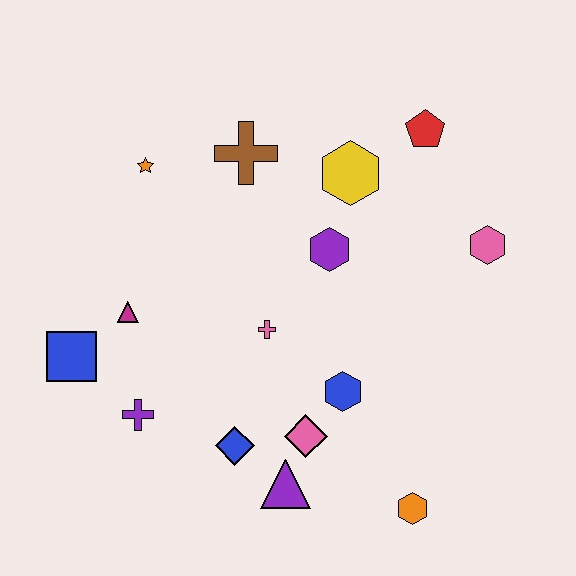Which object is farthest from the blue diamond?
The red pentagon is farthest from the blue diamond.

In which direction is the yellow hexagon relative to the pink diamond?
The yellow hexagon is above the pink diamond.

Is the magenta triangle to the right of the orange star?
No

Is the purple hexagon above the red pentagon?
No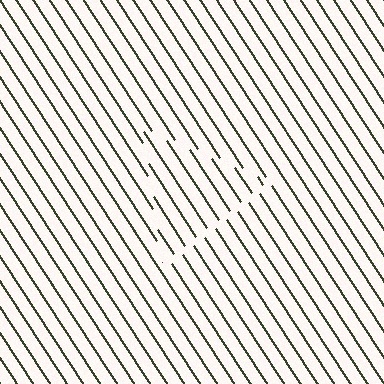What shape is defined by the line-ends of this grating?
An illusory triangle. The interior of the shape contains the same grating, shifted by half a period — the contour is defined by the phase discontinuity where line-ends from the inner and outer gratings abut.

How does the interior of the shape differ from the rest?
The interior of the shape contains the same grating, shifted by half a period — the contour is defined by the phase discontinuity where line-ends from the inner and outer gratings abut.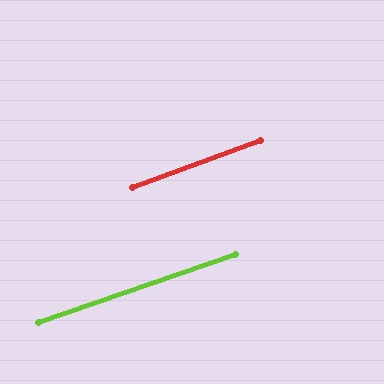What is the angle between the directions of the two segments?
Approximately 1 degree.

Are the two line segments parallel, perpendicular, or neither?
Parallel — their directions differ by only 1.2°.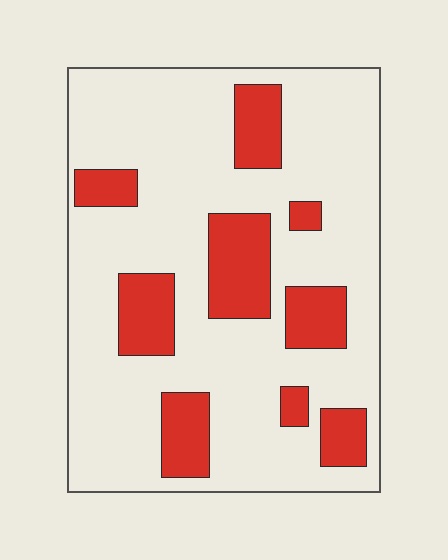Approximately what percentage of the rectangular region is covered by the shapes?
Approximately 25%.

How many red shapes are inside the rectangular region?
9.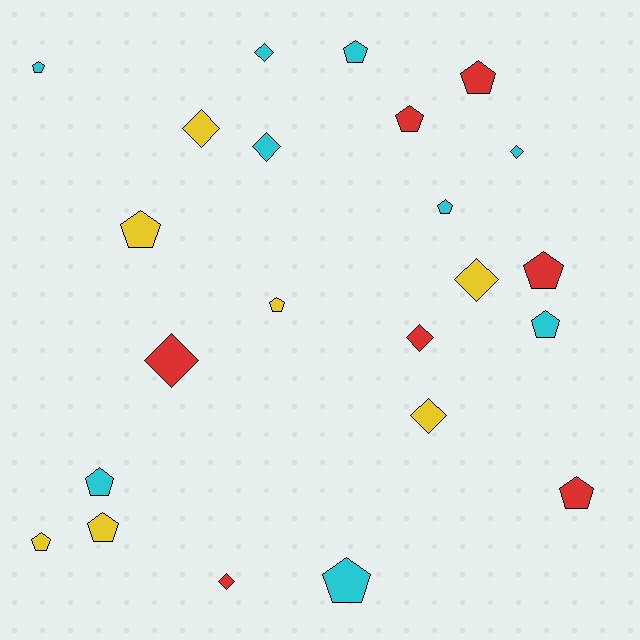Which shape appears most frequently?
Pentagon, with 14 objects.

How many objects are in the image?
There are 23 objects.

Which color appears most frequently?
Cyan, with 9 objects.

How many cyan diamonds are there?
There are 3 cyan diamonds.